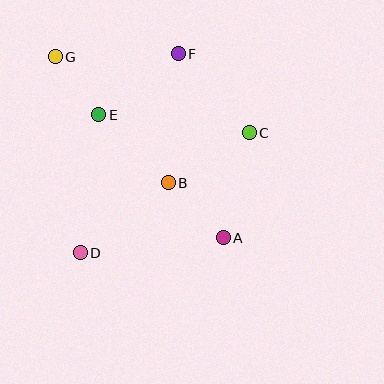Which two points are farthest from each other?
Points A and G are farthest from each other.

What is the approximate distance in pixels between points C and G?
The distance between C and G is approximately 208 pixels.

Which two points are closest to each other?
Points E and G are closest to each other.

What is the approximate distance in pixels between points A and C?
The distance between A and C is approximately 108 pixels.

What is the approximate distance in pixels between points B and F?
The distance between B and F is approximately 130 pixels.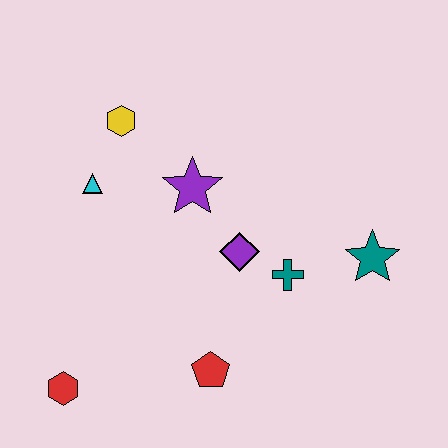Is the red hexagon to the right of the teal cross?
No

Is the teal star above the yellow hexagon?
No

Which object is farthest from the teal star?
The red hexagon is farthest from the teal star.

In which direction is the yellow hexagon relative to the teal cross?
The yellow hexagon is to the left of the teal cross.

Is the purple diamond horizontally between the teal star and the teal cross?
No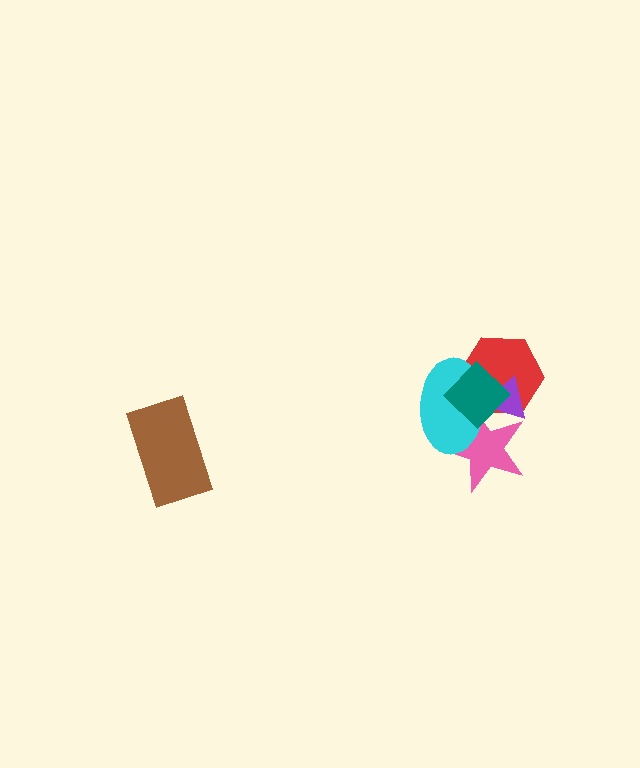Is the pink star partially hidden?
Yes, it is partially covered by another shape.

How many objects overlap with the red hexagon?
4 objects overlap with the red hexagon.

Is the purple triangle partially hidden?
Yes, it is partially covered by another shape.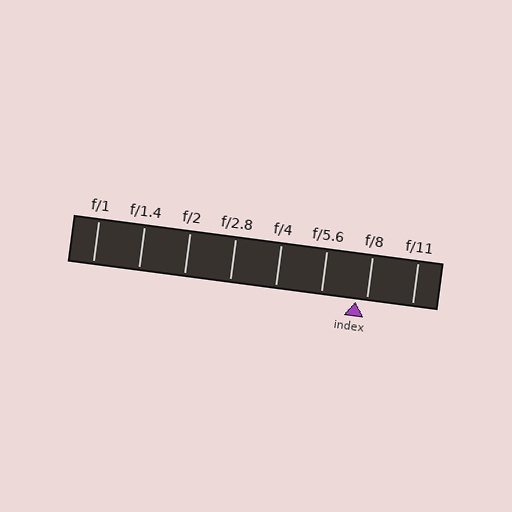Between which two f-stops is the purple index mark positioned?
The index mark is between f/5.6 and f/8.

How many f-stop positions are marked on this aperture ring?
There are 8 f-stop positions marked.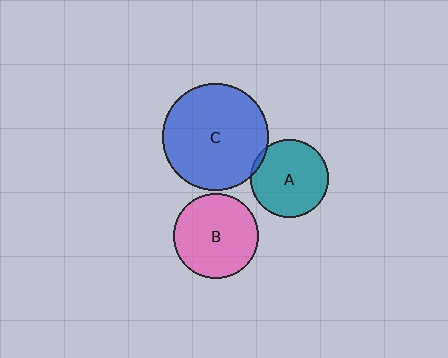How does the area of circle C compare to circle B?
Approximately 1.6 times.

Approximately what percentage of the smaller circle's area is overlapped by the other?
Approximately 5%.